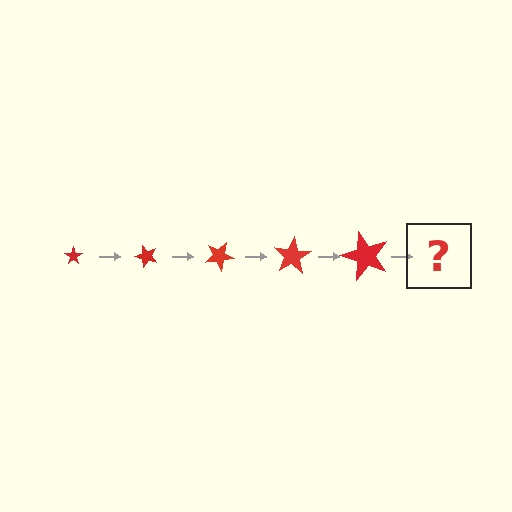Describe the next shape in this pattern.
It should be a star, larger than the previous one and rotated 250 degrees from the start.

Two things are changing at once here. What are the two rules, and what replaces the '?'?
The two rules are that the star grows larger each step and it rotates 50 degrees each step. The '?' should be a star, larger than the previous one and rotated 250 degrees from the start.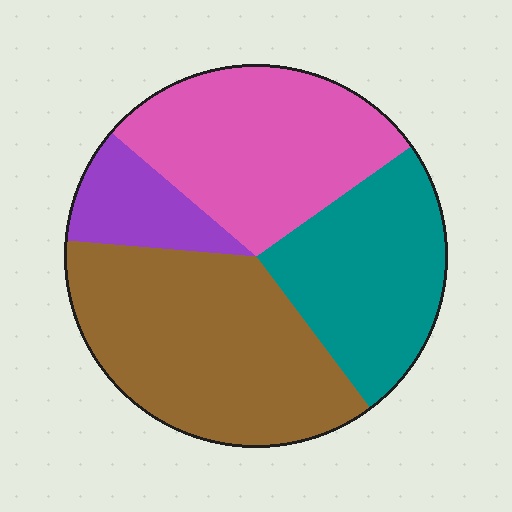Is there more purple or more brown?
Brown.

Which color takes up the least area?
Purple, at roughly 10%.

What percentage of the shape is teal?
Teal takes up about one quarter (1/4) of the shape.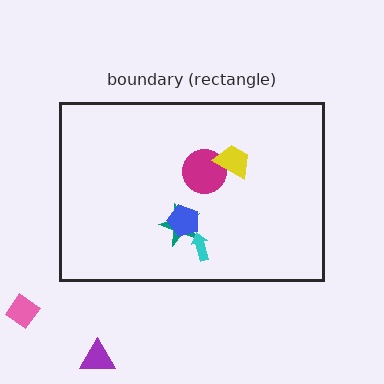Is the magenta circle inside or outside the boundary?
Inside.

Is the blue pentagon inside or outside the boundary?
Inside.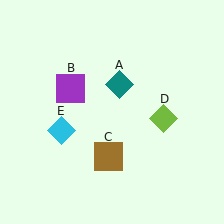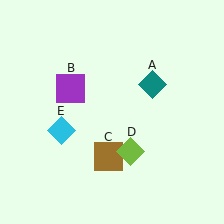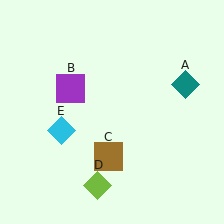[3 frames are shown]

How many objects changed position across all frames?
2 objects changed position: teal diamond (object A), lime diamond (object D).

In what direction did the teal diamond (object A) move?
The teal diamond (object A) moved right.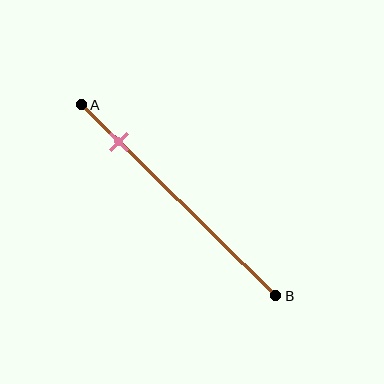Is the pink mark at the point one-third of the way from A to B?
No, the mark is at about 20% from A, not at the 33% one-third point.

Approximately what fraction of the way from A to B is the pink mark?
The pink mark is approximately 20% of the way from A to B.